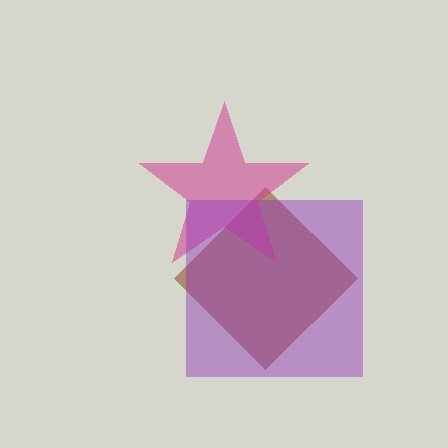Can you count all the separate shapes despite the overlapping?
Yes, there are 3 separate shapes.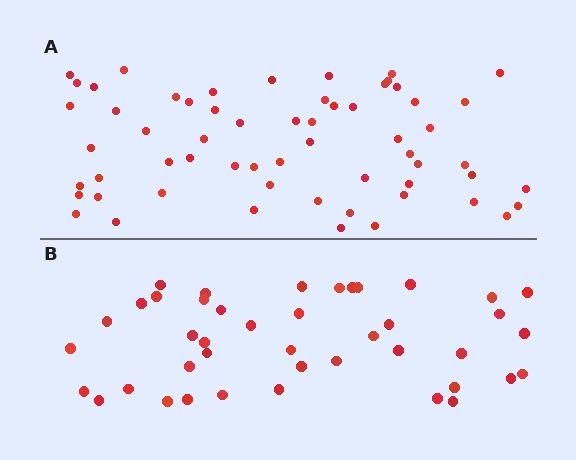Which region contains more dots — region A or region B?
Region A (the top region) has more dots.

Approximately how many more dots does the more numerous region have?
Region A has approximately 20 more dots than region B.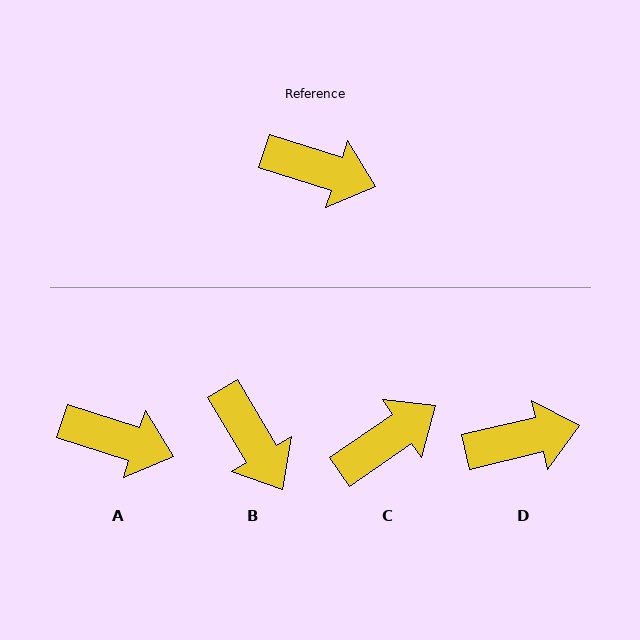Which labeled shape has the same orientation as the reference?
A.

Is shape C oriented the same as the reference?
No, it is off by about 52 degrees.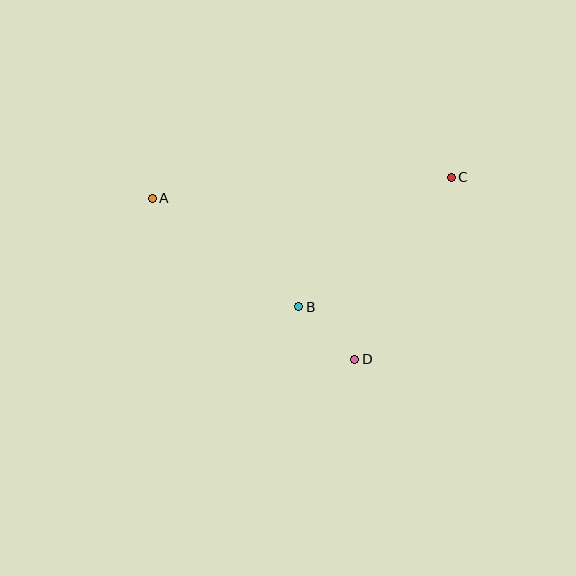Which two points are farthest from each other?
Points A and C are farthest from each other.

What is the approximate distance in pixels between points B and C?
The distance between B and C is approximately 200 pixels.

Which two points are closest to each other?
Points B and D are closest to each other.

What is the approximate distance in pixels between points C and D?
The distance between C and D is approximately 206 pixels.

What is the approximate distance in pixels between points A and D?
The distance between A and D is approximately 258 pixels.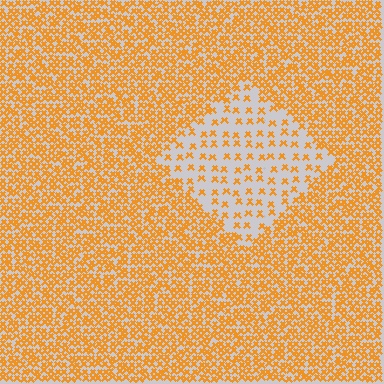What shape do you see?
I see a diamond.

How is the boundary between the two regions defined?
The boundary is defined by a change in element density (approximately 2.9x ratio). All elements are the same color, size, and shape.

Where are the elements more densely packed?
The elements are more densely packed outside the diamond boundary.